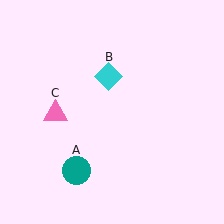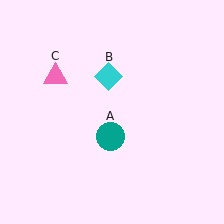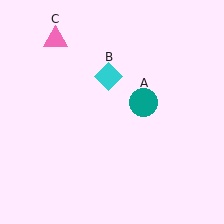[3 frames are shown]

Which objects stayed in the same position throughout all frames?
Cyan diamond (object B) remained stationary.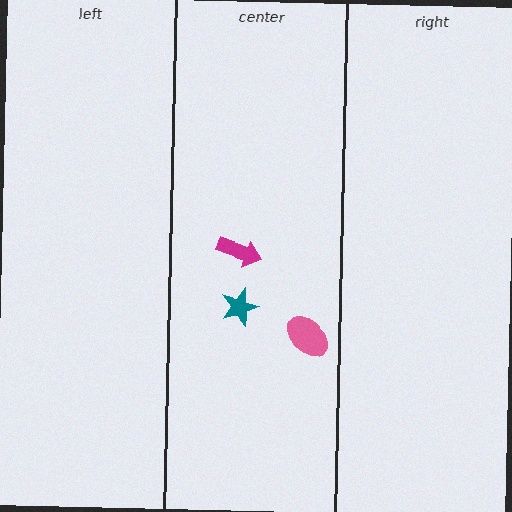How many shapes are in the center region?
3.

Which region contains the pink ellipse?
The center region.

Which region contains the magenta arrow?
The center region.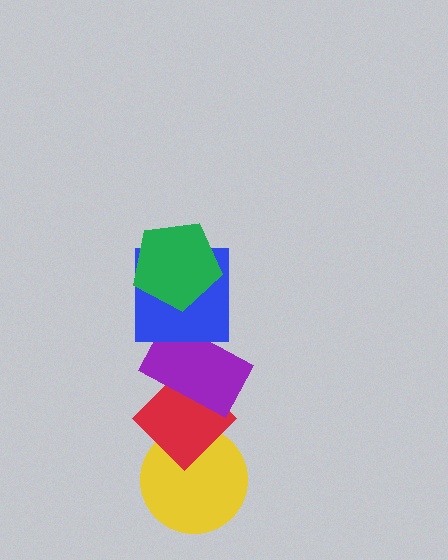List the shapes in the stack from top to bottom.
From top to bottom: the green pentagon, the blue square, the purple rectangle, the red diamond, the yellow circle.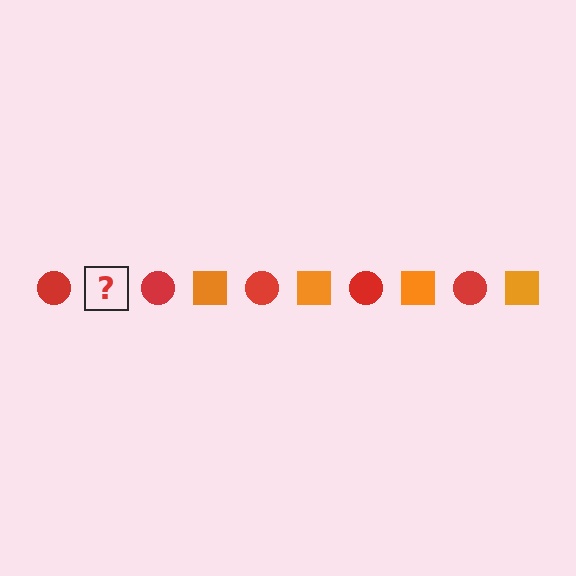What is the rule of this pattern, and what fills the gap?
The rule is that the pattern alternates between red circle and orange square. The gap should be filled with an orange square.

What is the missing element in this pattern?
The missing element is an orange square.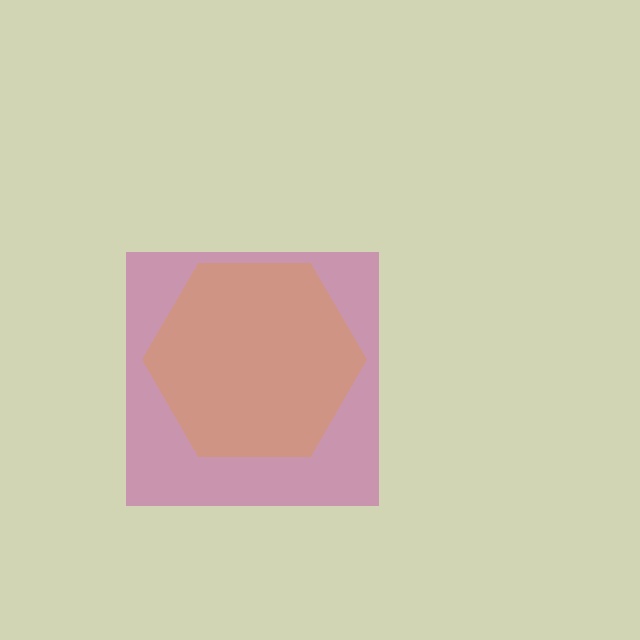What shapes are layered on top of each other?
The layered shapes are: a yellow hexagon, a magenta square.